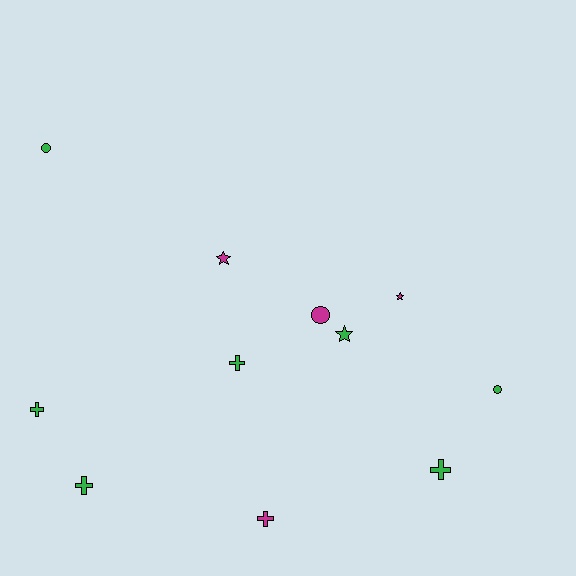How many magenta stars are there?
There are 2 magenta stars.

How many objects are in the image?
There are 11 objects.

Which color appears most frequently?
Green, with 7 objects.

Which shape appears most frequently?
Cross, with 5 objects.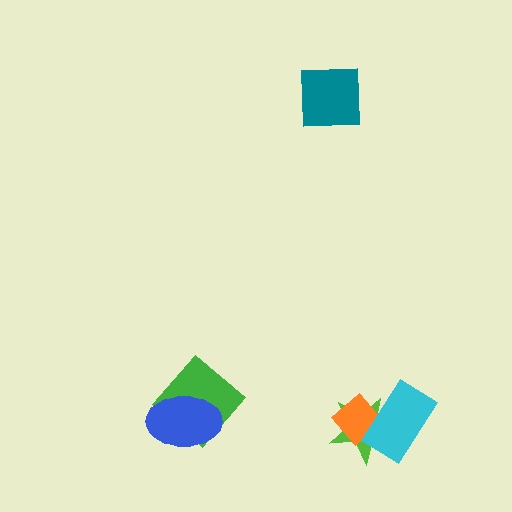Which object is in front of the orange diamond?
The cyan rectangle is in front of the orange diamond.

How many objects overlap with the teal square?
0 objects overlap with the teal square.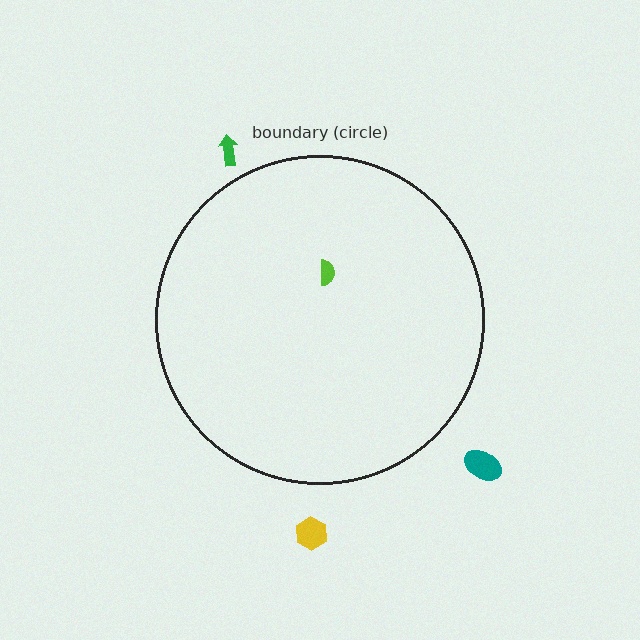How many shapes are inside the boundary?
1 inside, 3 outside.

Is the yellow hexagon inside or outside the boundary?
Outside.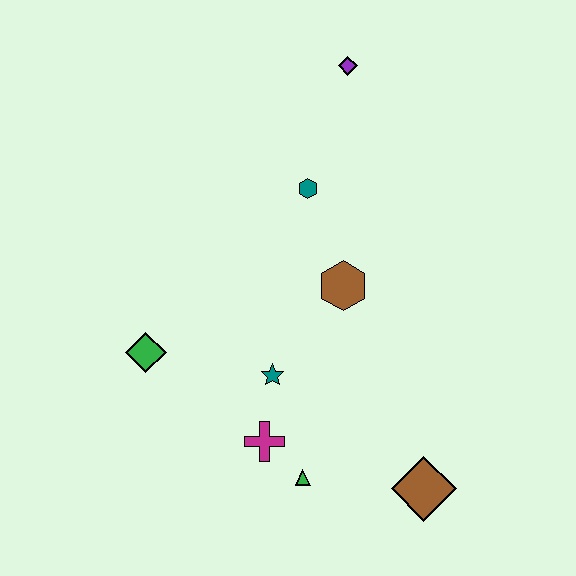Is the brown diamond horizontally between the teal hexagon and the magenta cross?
No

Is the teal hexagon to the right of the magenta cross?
Yes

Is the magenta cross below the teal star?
Yes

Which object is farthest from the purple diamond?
The brown diamond is farthest from the purple diamond.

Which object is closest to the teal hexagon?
The brown hexagon is closest to the teal hexagon.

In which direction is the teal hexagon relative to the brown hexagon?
The teal hexagon is above the brown hexagon.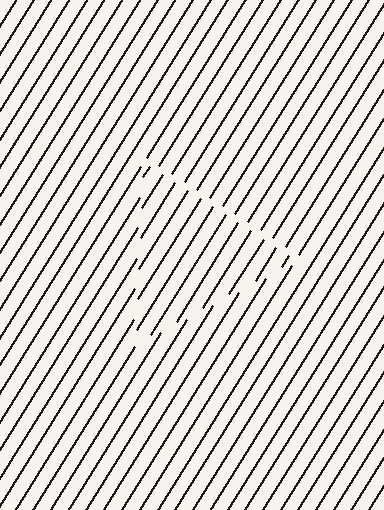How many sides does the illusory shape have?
3 sides — the line-ends trace a triangle.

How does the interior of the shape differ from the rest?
The interior of the shape contains the same grating, shifted by half a period — the contour is defined by the phase discontinuity where line-ends from the inner and outer gratings abut.